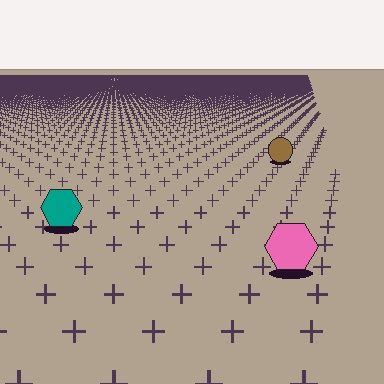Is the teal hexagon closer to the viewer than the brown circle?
Yes. The teal hexagon is closer — you can tell from the texture gradient: the ground texture is coarser near it.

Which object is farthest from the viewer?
The brown circle is farthest from the viewer. It appears smaller and the ground texture around it is denser.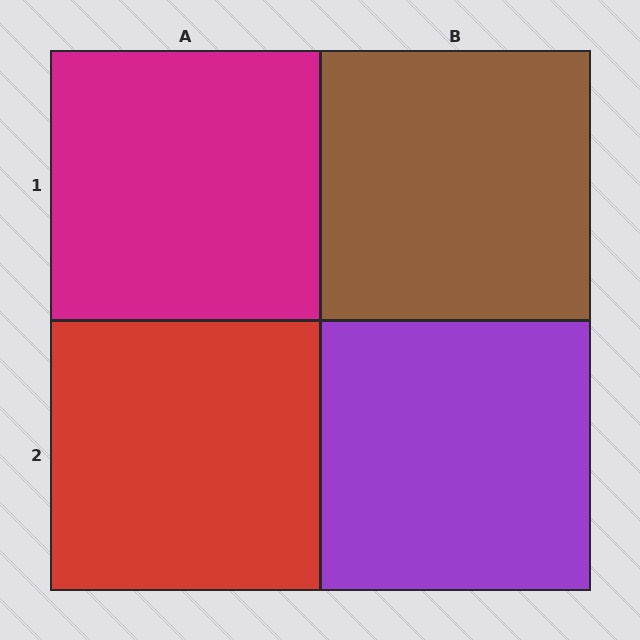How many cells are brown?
1 cell is brown.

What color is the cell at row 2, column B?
Purple.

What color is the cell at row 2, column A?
Red.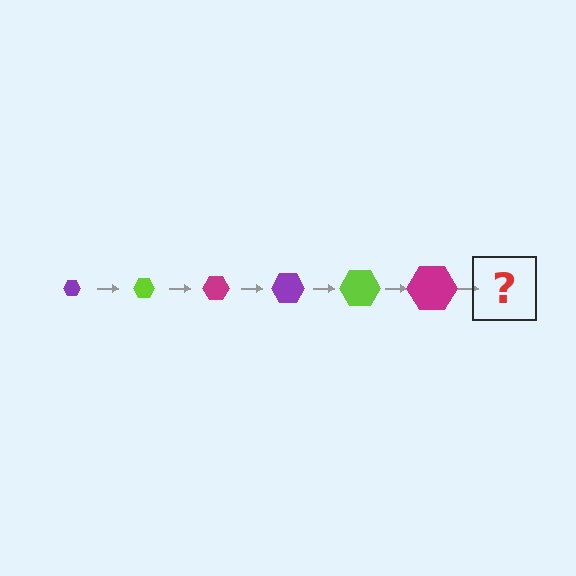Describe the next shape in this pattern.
It should be a purple hexagon, larger than the previous one.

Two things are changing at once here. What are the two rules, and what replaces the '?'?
The two rules are that the hexagon grows larger each step and the color cycles through purple, lime, and magenta. The '?' should be a purple hexagon, larger than the previous one.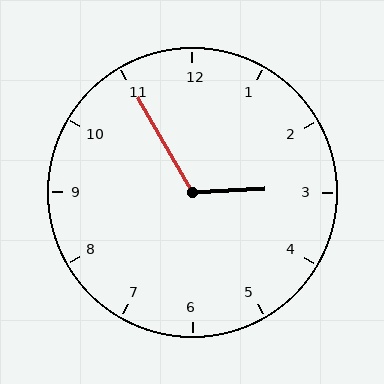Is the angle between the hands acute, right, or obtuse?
It is obtuse.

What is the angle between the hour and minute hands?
Approximately 118 degrees.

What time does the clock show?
2:55.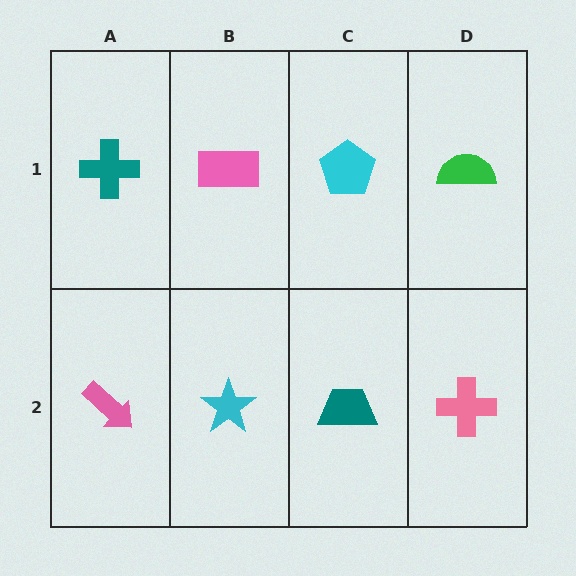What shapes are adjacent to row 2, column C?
A cyan pentagon (row 1, column C), a cyan star (row 2, column B), a pink cross (row 2, column D).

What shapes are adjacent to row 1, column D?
A pink cross (row 2, column D), a cyan pentagon (row 1, column C).